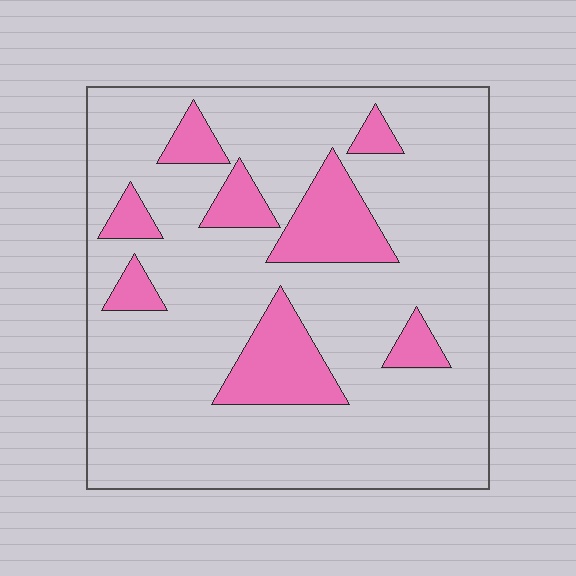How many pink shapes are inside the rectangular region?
8.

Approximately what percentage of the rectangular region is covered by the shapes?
Approximately 20%.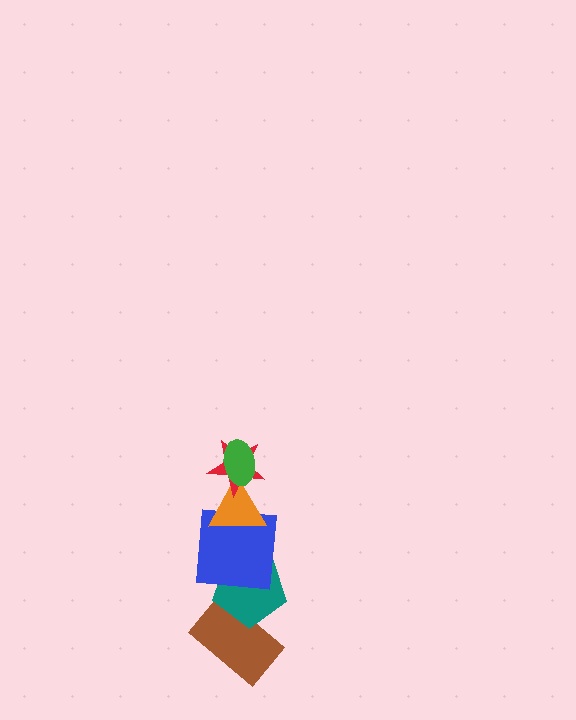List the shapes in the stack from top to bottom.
From top to bottom: the green ellipse, the red star, the orange triangle, the blue square, the teal pentagon, the brown rectangle.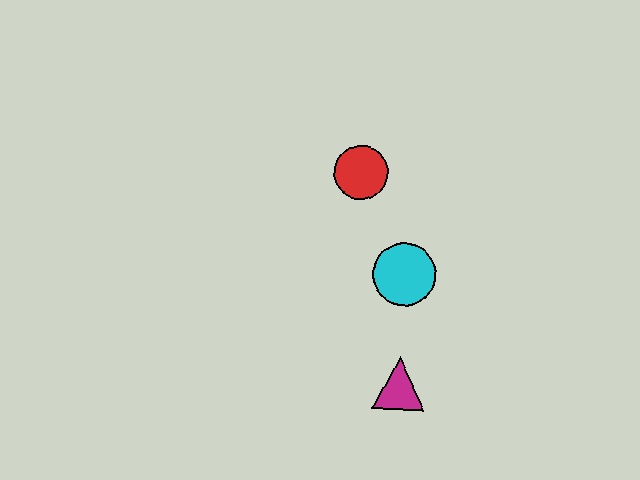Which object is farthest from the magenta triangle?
The red circle is farthest from the magenta triangle.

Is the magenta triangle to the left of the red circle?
No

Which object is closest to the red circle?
The cyan circle is closest to the red circle.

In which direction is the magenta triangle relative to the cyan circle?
The magenta triangle is below the cyan circle.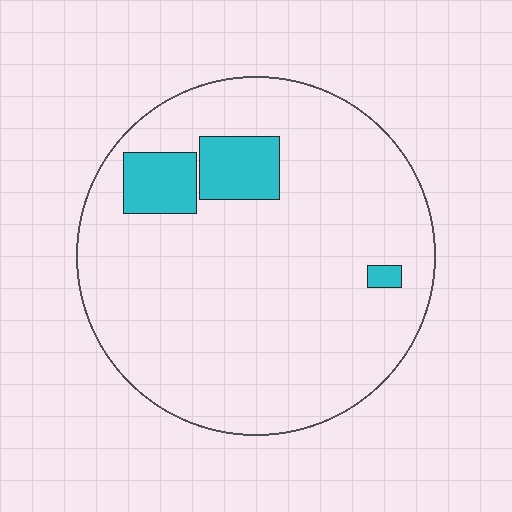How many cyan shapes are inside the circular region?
3.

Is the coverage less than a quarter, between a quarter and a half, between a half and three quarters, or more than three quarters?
Less than a quarter.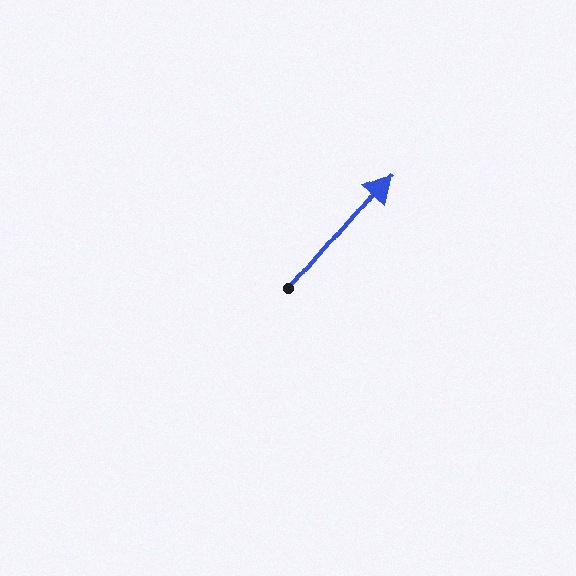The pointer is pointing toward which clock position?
Roughly 1 o'clock.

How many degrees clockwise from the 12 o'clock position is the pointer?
Approximately 41 degrees.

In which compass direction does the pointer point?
Northeast.